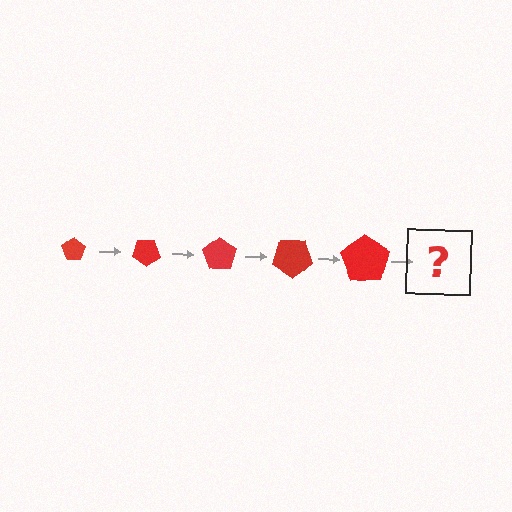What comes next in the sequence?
The next element should be a pentagon, larger than the previous one and rotated 175 degrees from the start.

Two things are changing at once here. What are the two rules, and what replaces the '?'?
The two rules are that the pentagon grows larger each step and it rotates 35 degrees each step. The '?' should be a pentagon, larger than the previous one and rotated 175 degrees from the start.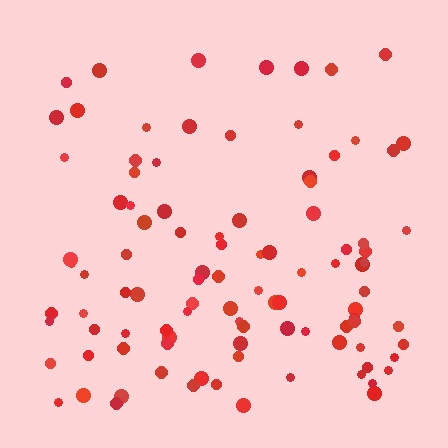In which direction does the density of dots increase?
From top to bottom, with the bottom side densest.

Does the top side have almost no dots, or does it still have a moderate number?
Still a moderate number, just noticeably fewer than the bottom.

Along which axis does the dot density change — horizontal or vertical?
Vertical.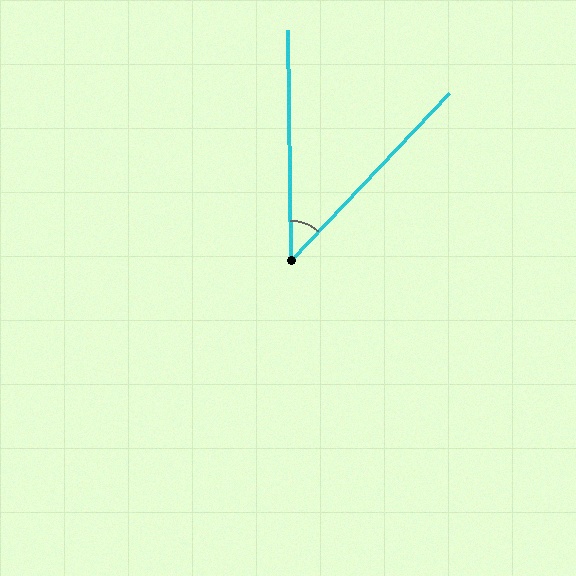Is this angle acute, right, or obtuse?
It is acute.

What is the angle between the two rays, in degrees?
Approximately 44 degrees.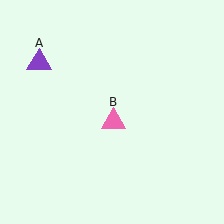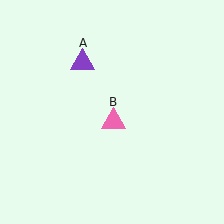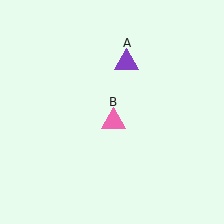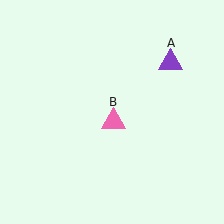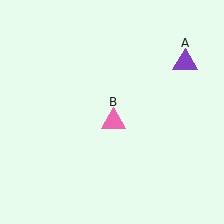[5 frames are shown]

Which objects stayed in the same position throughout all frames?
Pink triangle (object B) remained stationary.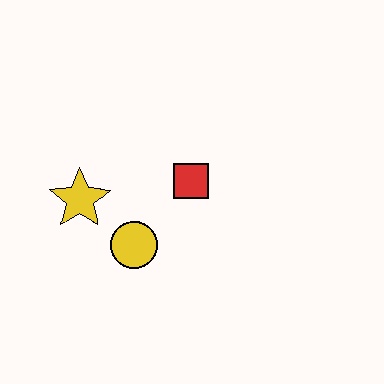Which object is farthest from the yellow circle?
The red square is farthest from the yellow circle.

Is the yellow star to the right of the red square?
No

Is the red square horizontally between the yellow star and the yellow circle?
No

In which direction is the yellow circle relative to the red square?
The yellow circle is below the red square.